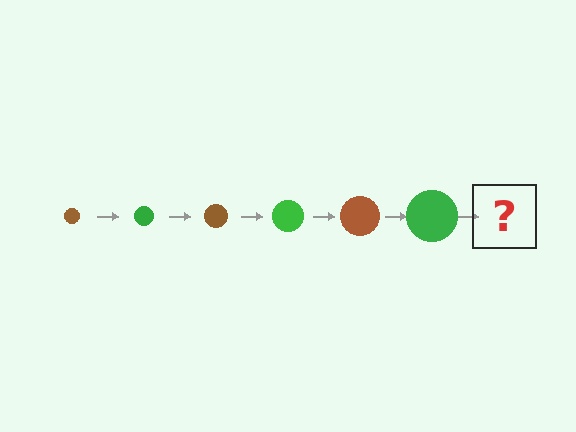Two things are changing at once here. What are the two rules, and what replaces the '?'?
The two rules are that the circle grows larger each step and the color cycles through brown and green. The '?' should be a brown circle, larger than the previous one.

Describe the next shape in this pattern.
It should be a brown circle, larger than the previous one.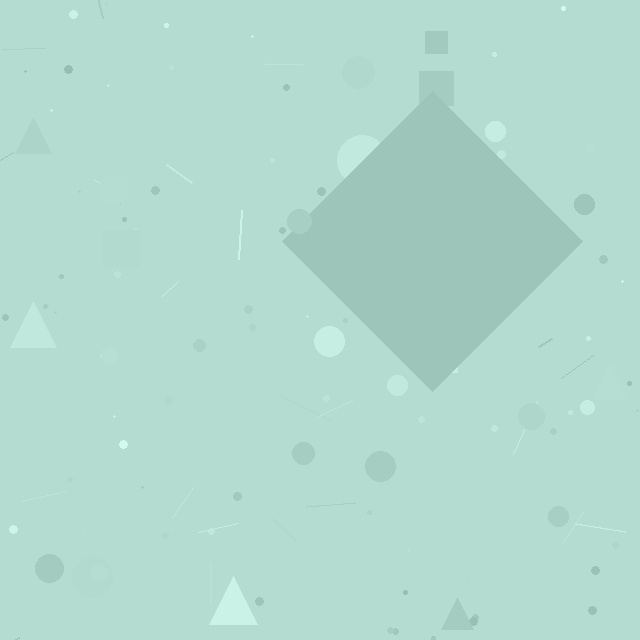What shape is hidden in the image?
A diamond is hidden in the image.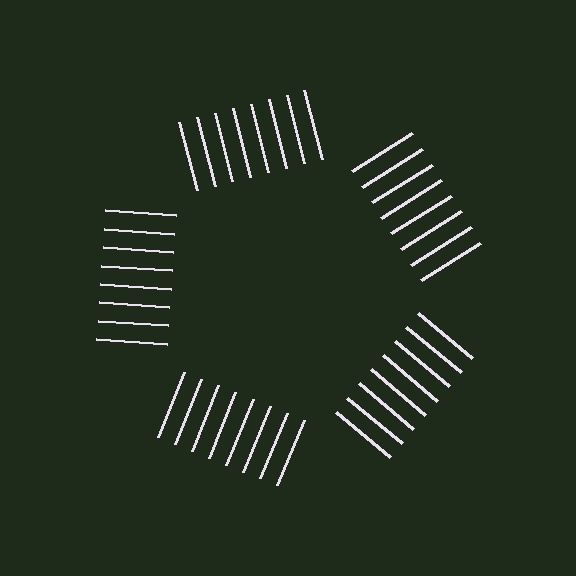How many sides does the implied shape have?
5 sides — the line-ends trace a pentagon.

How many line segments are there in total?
40 — 8 along each of the 5 edges.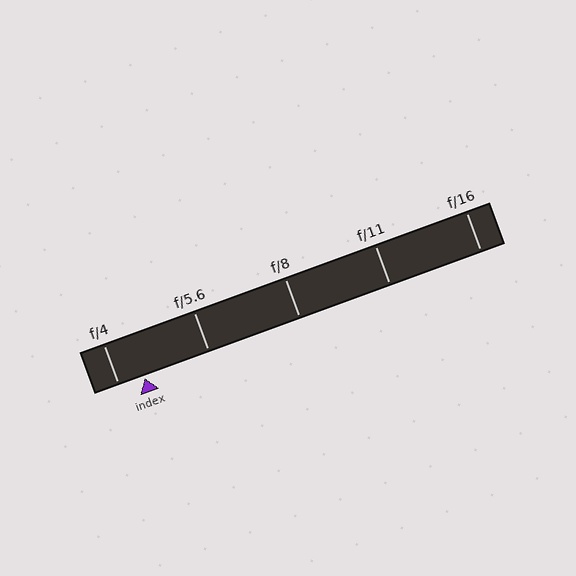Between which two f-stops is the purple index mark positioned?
The index mark is between f/4 and f/5.6.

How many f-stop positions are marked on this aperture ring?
There are 5 f-stop positions marked.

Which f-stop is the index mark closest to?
The index mark is closest to f/4.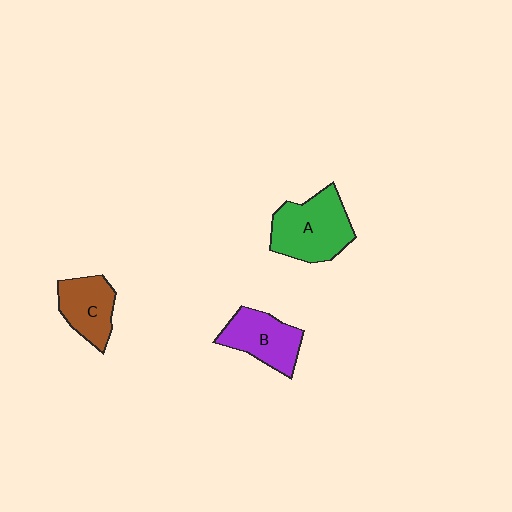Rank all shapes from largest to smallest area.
From largest to smallest: A (green), B (purple), C (brown).